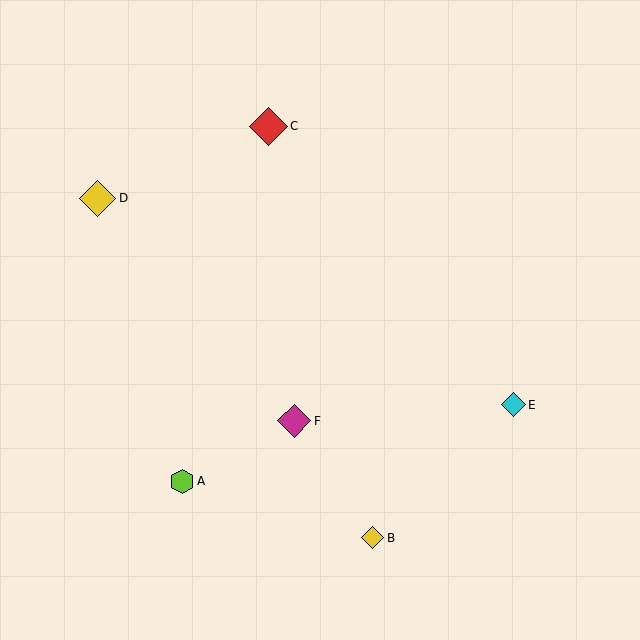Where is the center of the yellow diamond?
The center of the yellow diamond is at (373, 538).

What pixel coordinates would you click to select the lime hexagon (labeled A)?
Click at (182, 481) to select the lime hexagon A.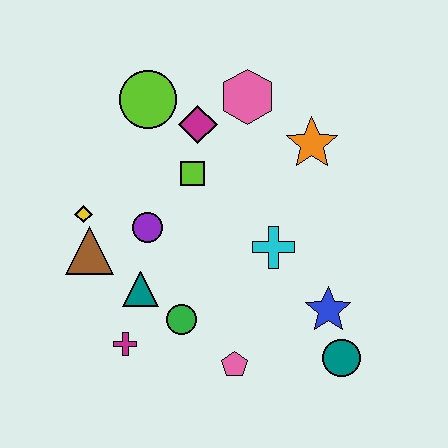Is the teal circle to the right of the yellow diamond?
Yes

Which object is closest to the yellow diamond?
The brown triangle is closest to the yellow diamond.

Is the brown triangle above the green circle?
Yes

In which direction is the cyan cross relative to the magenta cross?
The cyan cross is to the right of the magenta cross.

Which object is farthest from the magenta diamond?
The teal circle is farthest from the magenta diamond.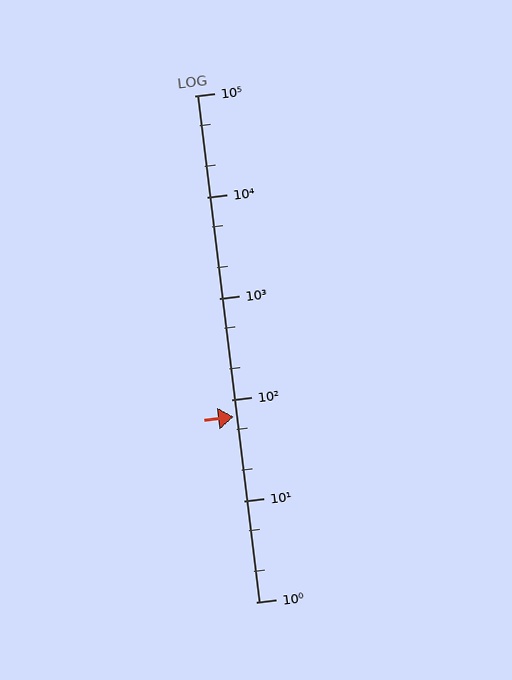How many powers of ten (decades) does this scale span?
The scale spans 5 decades, from 1 to 100000.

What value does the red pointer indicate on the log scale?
The pointer indicates approximately 67.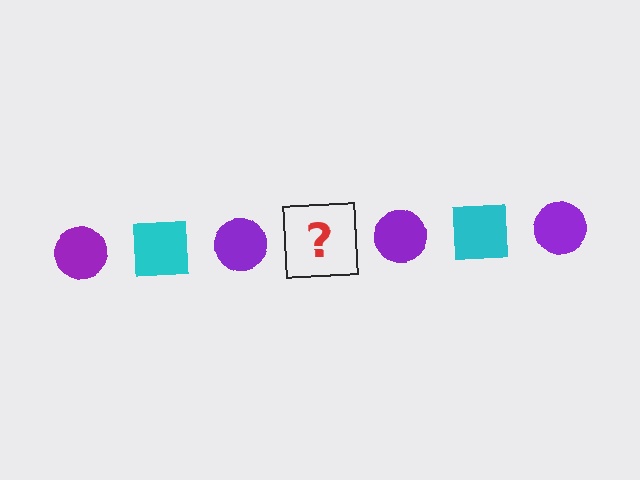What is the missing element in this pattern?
The missing element is a cyan square.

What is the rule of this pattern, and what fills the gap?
The rule is that the pattern alternates between purple circle and cyan square. The gap should be filled with a cyan square.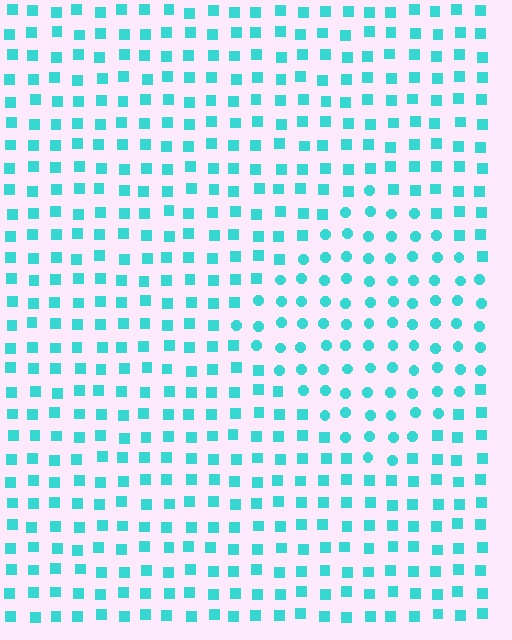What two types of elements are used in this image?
The image uses circles inside the diamond region and squares outside it.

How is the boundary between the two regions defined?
The boundary is defined by a change in element shape: circles inside vs. squares outside. All elements share the same color and spacing.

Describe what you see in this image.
The image is filled with small cyan elements arranged in a uniform grid. A diamond-shaped region contains circles, while the surrounding area contains squares. The boundary is defined purely by the change in element shape.